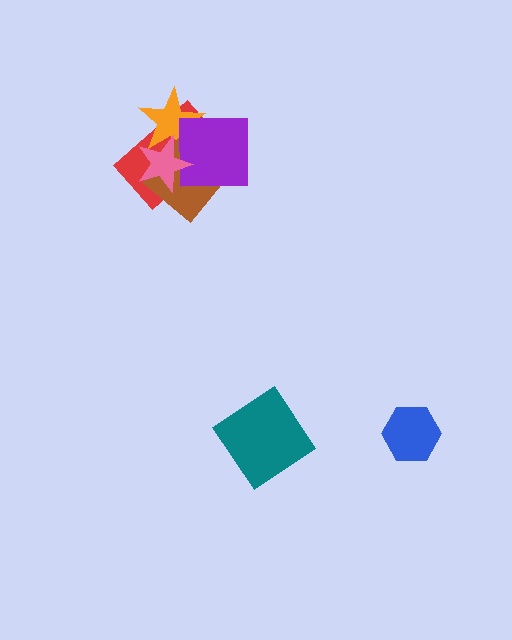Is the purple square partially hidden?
Yes, it is partially covered by another shape.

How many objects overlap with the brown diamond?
4 objects overlap with the brown diamond.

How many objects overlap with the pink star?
4 objects overlap with the pink star.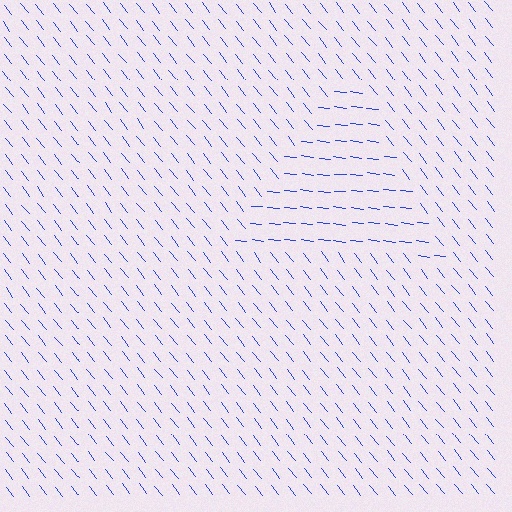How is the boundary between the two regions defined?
The boundary is defined purely by a change in line orientation (approximately 45 degrees difference). All lines are the same color and thickness.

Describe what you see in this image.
The image is filled with small blue line segments. A triangle region in the image has lines oriented differently from the surrounding lines, creating a visible texture boundary.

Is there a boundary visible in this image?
Yes, there is a texture boundary formed by a change in line orientation.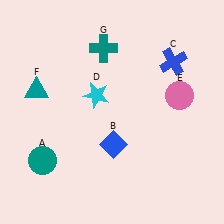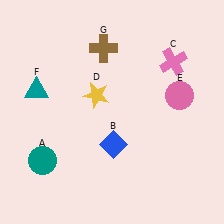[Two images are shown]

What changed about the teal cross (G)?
In Image 1, G is teal. In Image 2, it changed to brown.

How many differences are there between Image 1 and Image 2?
There are 3 differences between the two images.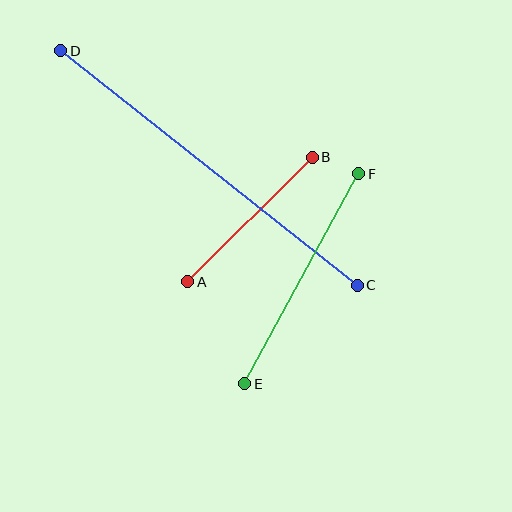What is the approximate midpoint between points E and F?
The midpoint is at approximately (302, 279) pixels.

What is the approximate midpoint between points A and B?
The midpoint is at approximately (250, 219) pixels.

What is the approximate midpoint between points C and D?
The midpoint is at approximately (209, 168) pixels.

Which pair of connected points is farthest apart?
Points C and D are farthest apart.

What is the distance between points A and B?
The distance is approximately 176 pixels.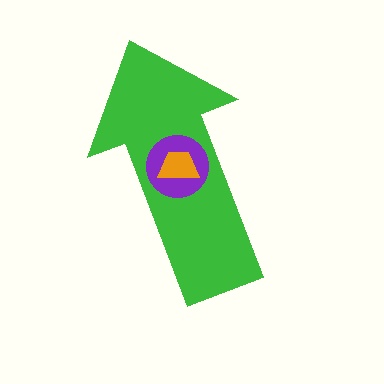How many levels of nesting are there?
3.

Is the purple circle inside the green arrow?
Yes.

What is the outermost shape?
The green arrow.